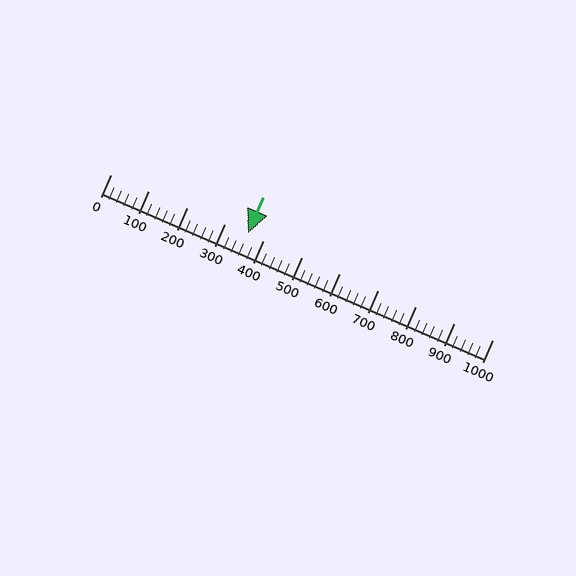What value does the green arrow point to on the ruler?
The green arrow points to approximately 360.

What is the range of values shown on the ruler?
The ruler shows values from 0 to 1000.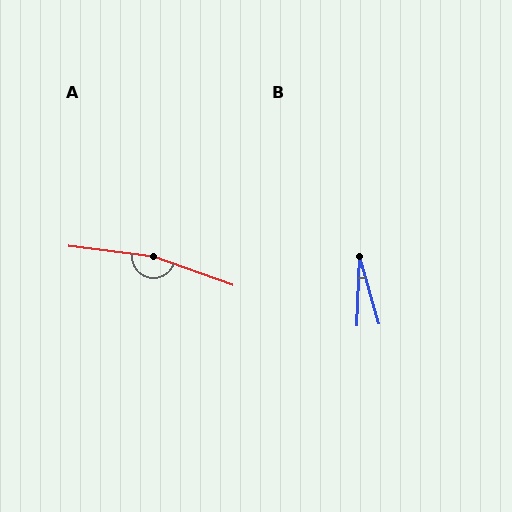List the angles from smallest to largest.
B (18°), A (167°).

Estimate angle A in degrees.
Approximately 167 degrees.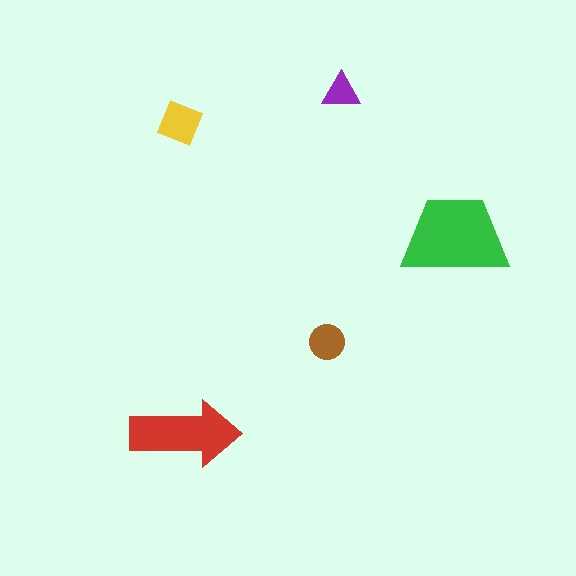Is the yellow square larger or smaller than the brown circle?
Larger.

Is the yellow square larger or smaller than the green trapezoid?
Smaller.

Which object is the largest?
The green trapezoid.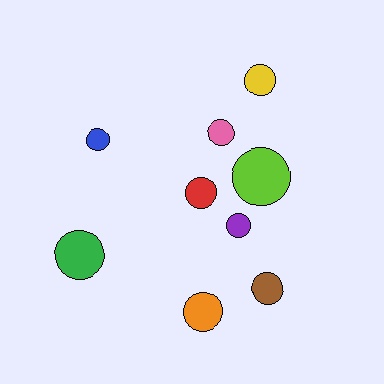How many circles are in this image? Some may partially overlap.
There are 9 circles.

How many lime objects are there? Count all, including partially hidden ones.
There is 1 lime object.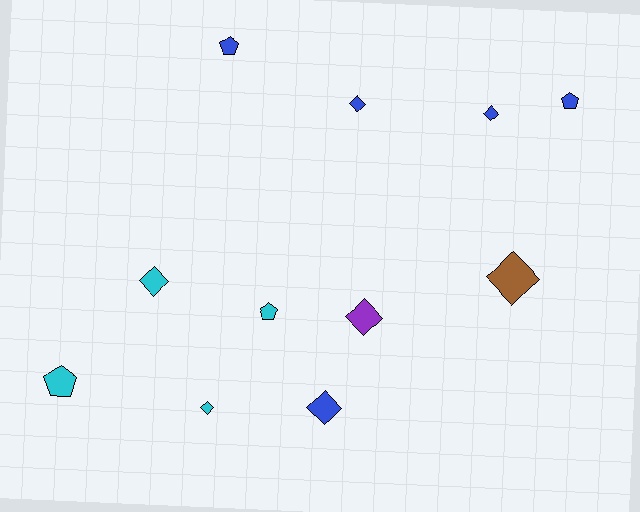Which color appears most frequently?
Blue, with 5 objects.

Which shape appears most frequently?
Diamond, with 7 objects.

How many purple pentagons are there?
There are no purple pentagons.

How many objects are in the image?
There are 11 objects.